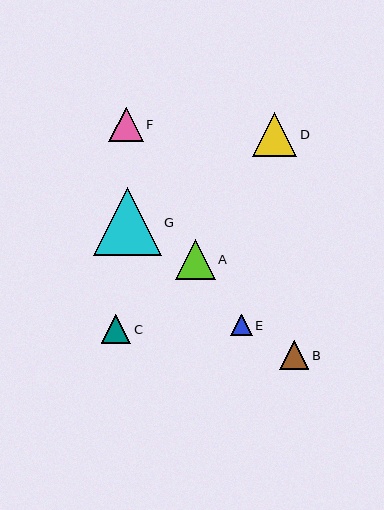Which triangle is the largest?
Triangle G is the largest with a size of approximately 68 pixels.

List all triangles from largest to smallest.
From largest to smallest: G, D, A, F, C, B, E.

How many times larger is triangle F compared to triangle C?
Triangle F is approximately 1.1 times the size of triangle C.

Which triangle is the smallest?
Triangle E is the smallest with a size of approximately 22 pixels.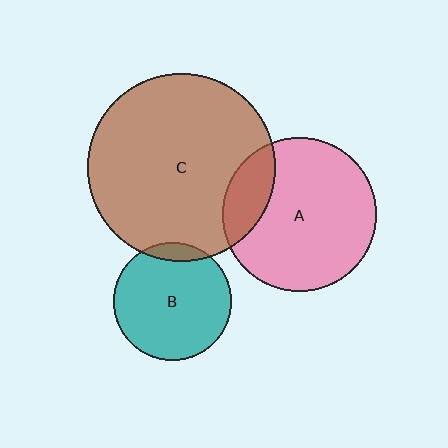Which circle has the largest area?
Circle C (brown).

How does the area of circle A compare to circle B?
Approximately 1.7 times.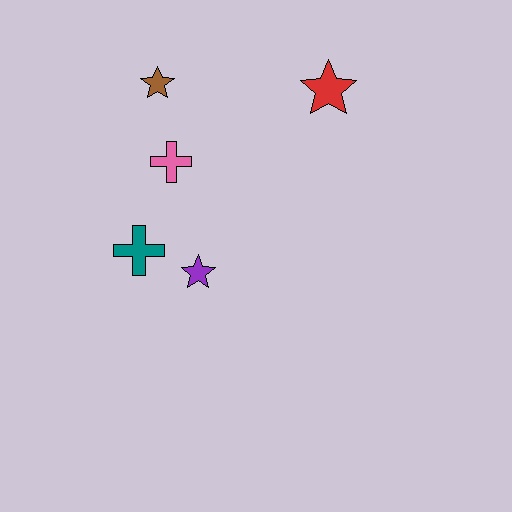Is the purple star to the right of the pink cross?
Yes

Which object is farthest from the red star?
The teal cross is farthest from the red star.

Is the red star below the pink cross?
No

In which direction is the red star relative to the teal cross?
The red star is to the right of the teal cross.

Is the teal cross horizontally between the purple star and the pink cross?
No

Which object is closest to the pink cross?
The brown star is closest to the pink cross.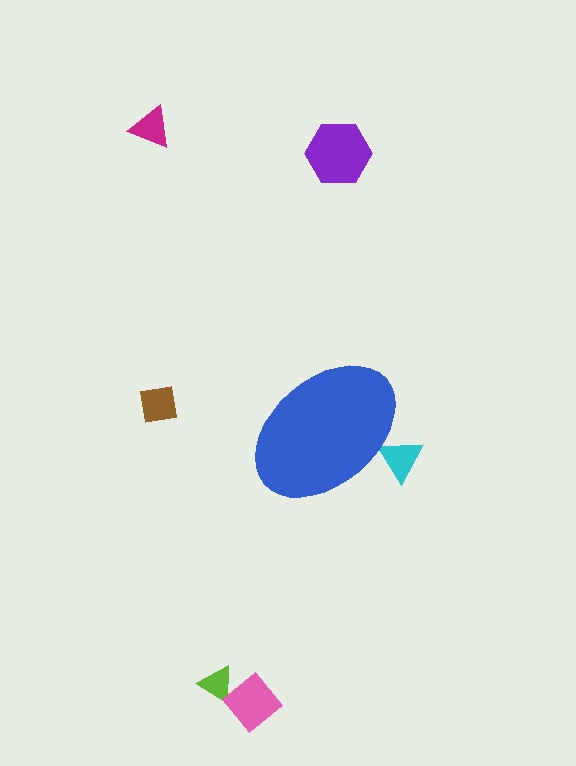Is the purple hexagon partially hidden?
No, the purple hexagon is fully visible.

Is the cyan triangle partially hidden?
Yes, the cyan triangle is partially hidden behind the blue ellipse.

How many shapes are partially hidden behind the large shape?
1 shape is partially hidden.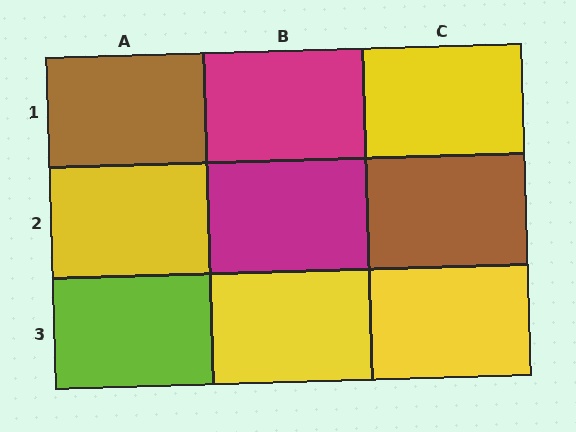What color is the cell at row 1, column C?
Yellow.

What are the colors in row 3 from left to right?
Lime, yellow, yellow.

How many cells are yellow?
4 cells are yellow.